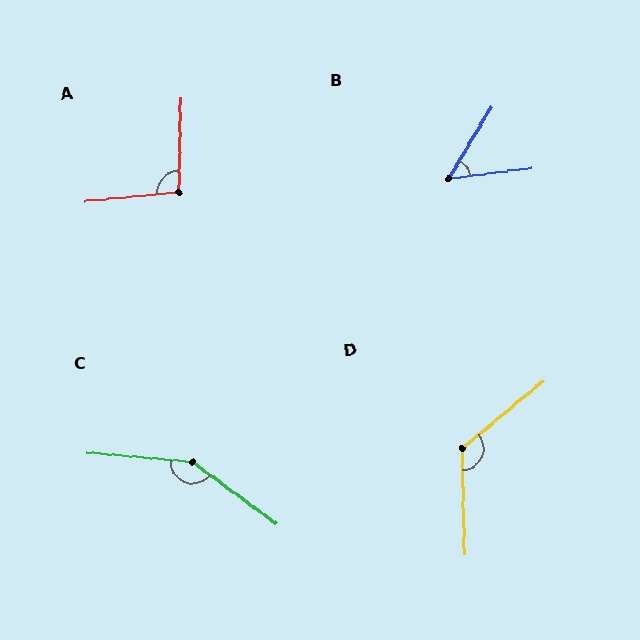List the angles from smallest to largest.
B (52°), A (97°), D (128°), C (149°).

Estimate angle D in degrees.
Approximately 128 degrees.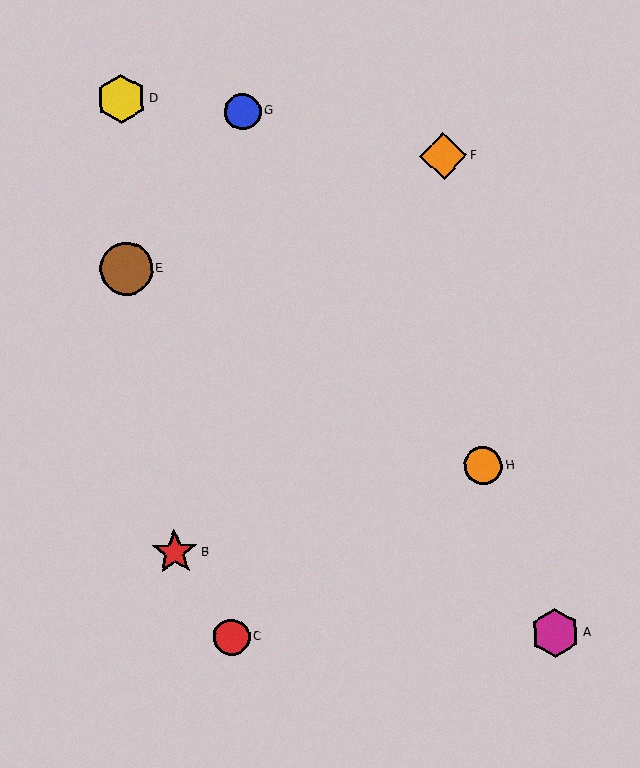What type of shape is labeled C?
Shape C is a red circle.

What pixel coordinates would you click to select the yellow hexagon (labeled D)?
Click at (121, 99) to select the yellow hexagon D.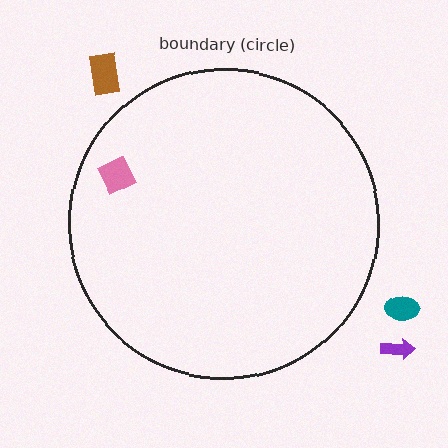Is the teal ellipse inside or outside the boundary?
Outside.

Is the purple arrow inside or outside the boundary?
Outside.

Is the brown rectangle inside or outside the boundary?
Outside.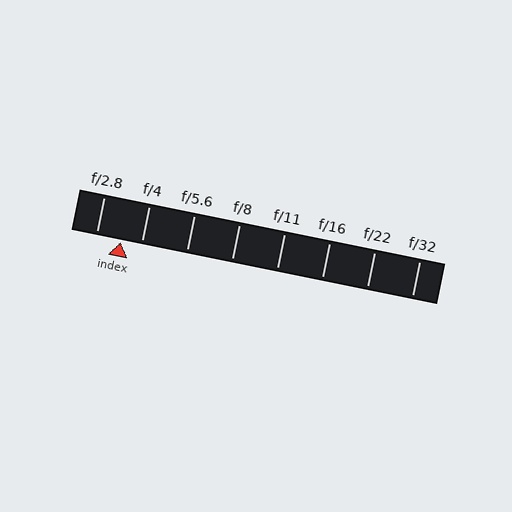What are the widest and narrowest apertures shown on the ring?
The widest aperture shown is f/2.8 and the narrowest is f/32.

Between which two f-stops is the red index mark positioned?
The index mark is between f/2.8 and f/4.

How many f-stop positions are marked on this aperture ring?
There are 8 f-stop positions marked.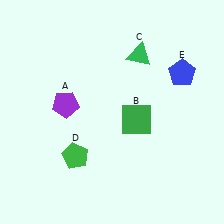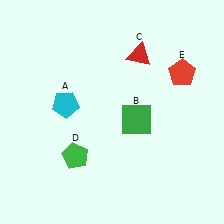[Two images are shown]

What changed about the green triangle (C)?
In Image 1, C is green. In Image 2, it changed to red.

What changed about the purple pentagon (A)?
In Image 1, A is purple. In Image 2, it changed to cyan.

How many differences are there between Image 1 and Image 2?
There are 3 differences between the two images.